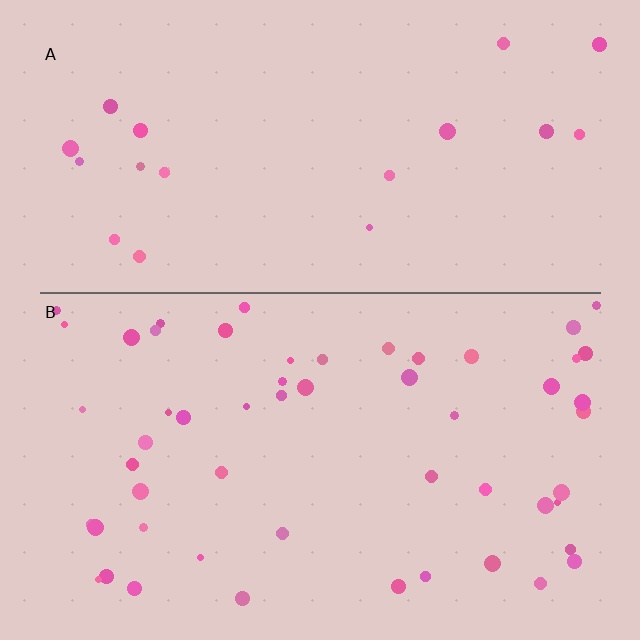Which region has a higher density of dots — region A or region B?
B (the bottom).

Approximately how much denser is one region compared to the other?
Approximately 2.8× — region B over region A.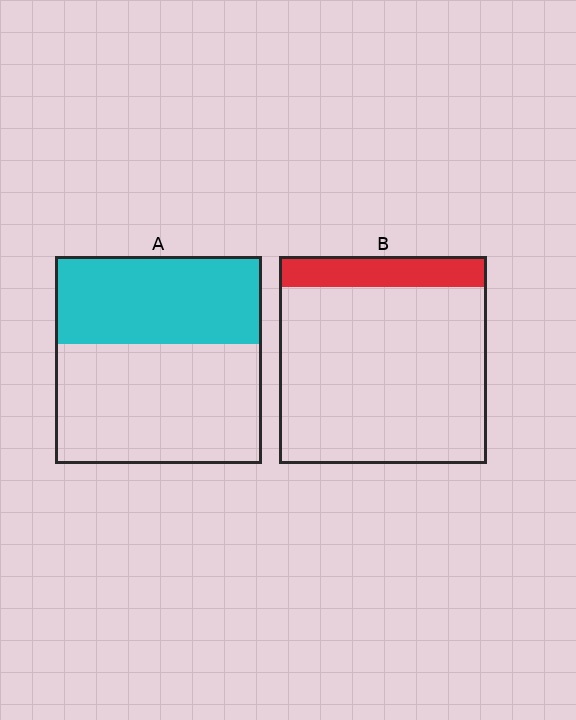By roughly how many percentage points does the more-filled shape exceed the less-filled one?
By roughly 25 percentage points (A over B).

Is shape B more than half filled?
No.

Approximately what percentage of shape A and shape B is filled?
A is approximately 40% and B is approximately 15%.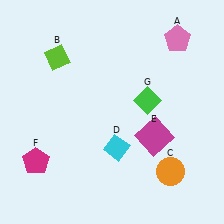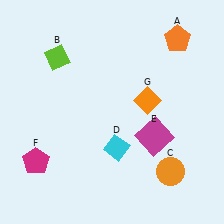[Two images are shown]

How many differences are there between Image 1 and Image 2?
There are 2 differences between the two images.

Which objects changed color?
A changed from pink to orange. G changed from green to orange.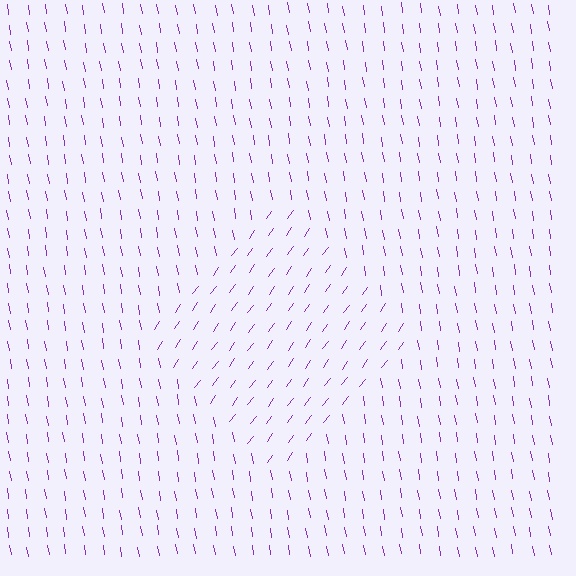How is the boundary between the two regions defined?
The boundary is defined purely by a change in line orientation (approximately 45 degrees difference). All lines are the same color and thickness.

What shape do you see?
I see a diamond.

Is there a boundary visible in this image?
Yes, there is a texture boundary formed by a change in line orientation.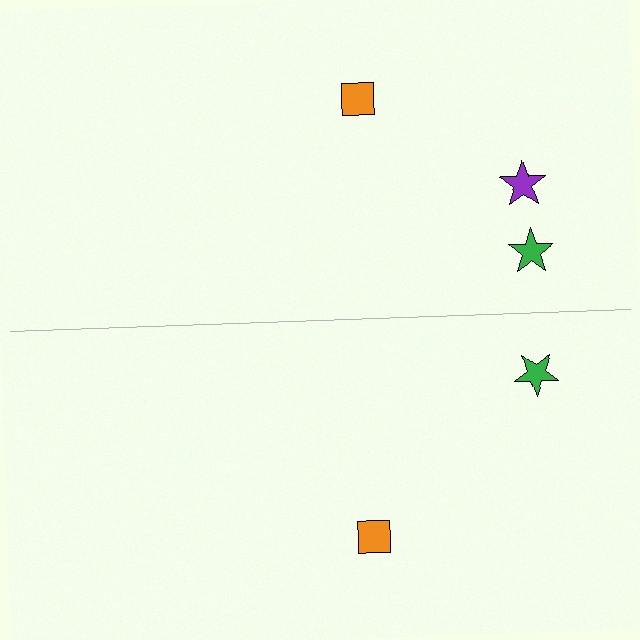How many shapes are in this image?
There are 5 shapes in this image.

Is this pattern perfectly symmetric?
No, the pattern is not perfectly symmetric. A purple star is missing from the bottom side.